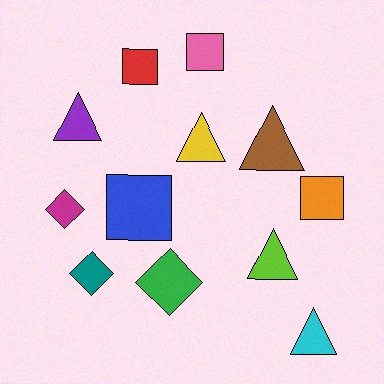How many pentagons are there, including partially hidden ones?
There are no pentagons.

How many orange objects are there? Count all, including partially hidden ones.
There is 1 orange object.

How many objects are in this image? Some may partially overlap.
There are 12 objects.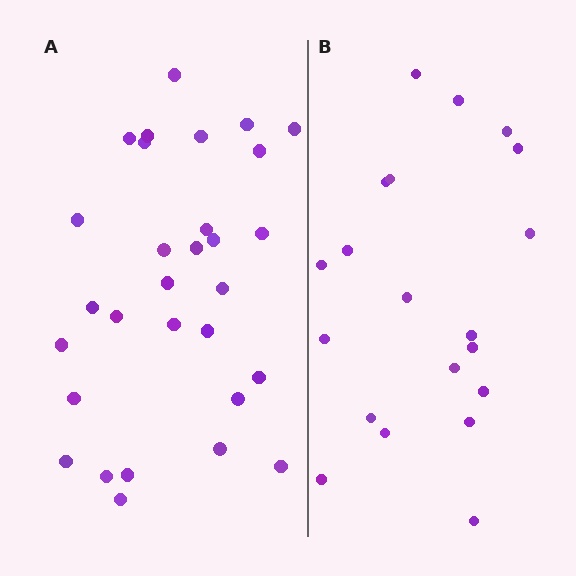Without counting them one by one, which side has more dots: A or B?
Region A (the left region) has more dots.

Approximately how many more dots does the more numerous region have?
Region A has roughly 10 or so more dots than region B.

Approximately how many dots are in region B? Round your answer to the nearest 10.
About 20 dots.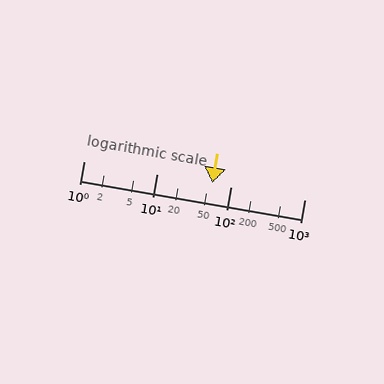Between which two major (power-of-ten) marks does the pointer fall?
The pointer is between 10 and 100.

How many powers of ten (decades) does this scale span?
The scale spans 3 decades, from 1 to 1000.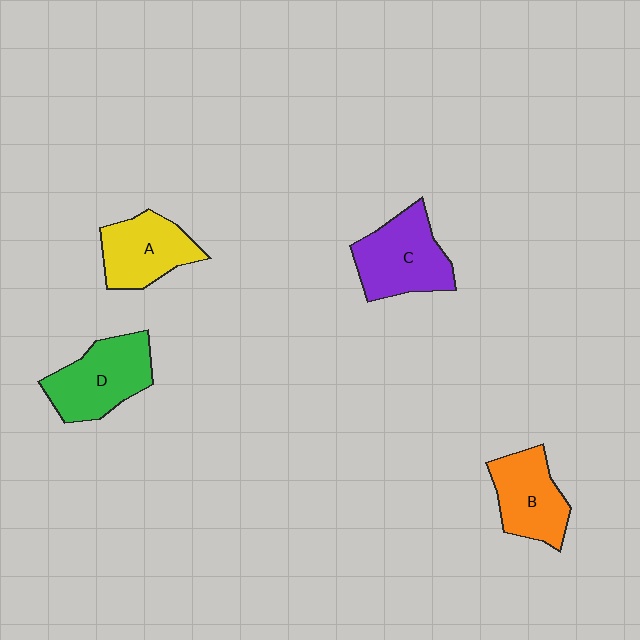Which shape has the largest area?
Shape C (purple).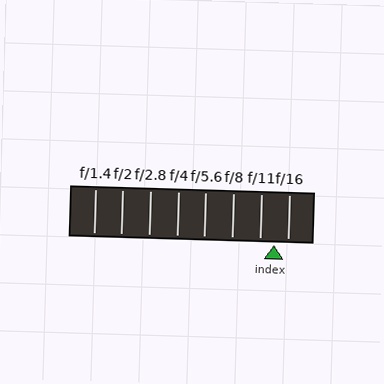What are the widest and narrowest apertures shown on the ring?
The widest aperture shown is f/1.4 and the narrowest is f/16.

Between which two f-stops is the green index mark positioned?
The index mark is between f/11 and f/16.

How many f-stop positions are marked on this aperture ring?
There are 8 f-stop positions marked.